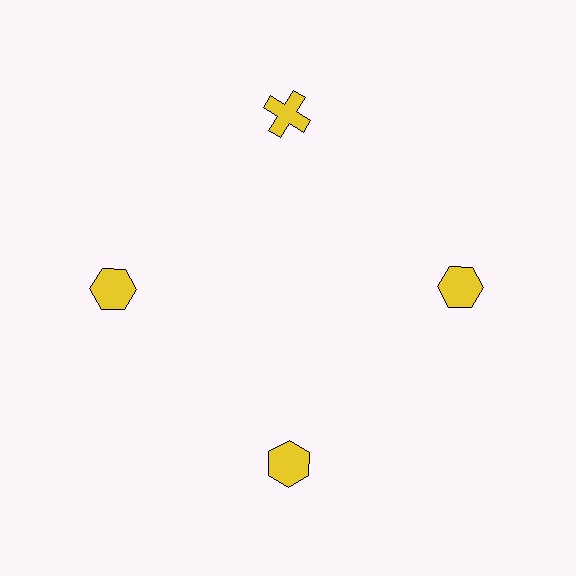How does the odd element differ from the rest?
It has a different shape: cross instead of hexagon.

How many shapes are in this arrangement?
There are 4 shapes arranged in a ring pattern.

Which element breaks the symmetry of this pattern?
The yellow cross at roughly the 12 o'clock position breaks the symmetry. All other shapes are yellow hexagons.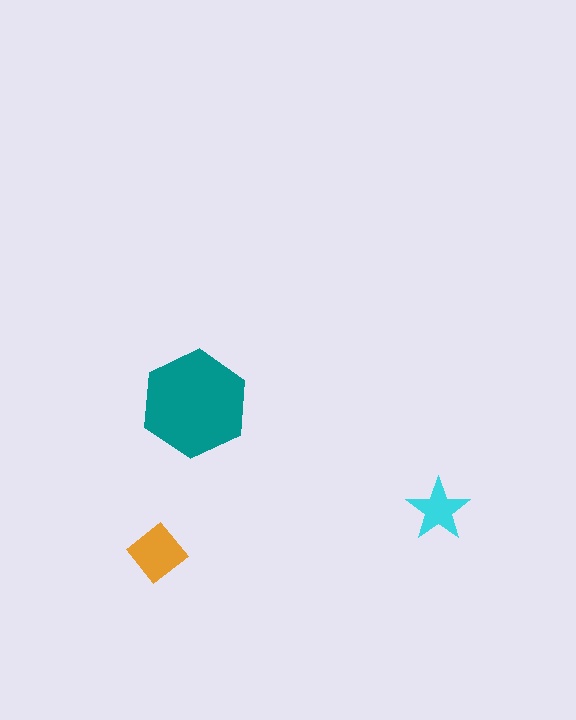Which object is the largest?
The teal hexagon.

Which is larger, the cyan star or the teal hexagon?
The teal hexagon.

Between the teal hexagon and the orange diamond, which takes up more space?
The teal hexagon.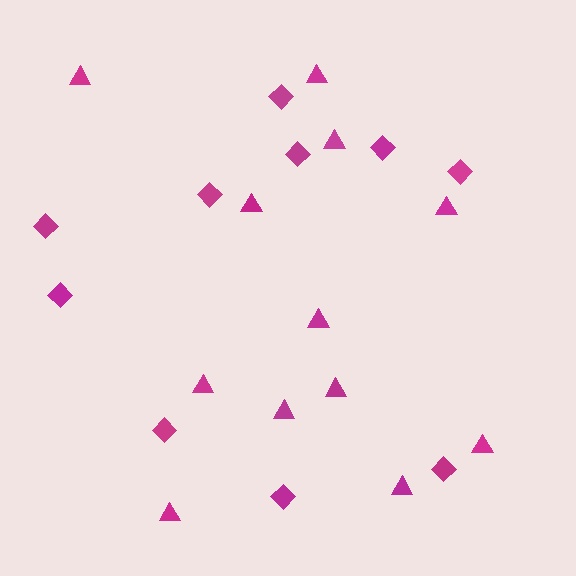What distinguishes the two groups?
There are 2 groups: one group of diamonds (10) and one group of triangles (12).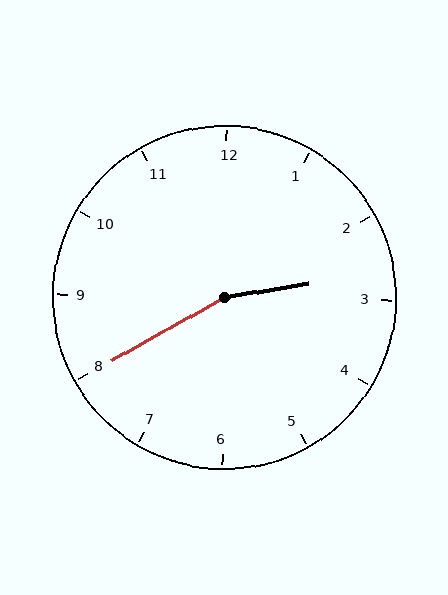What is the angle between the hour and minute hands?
Approximately 160 degrees.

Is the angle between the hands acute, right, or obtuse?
It is obtuse.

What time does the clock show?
2:40.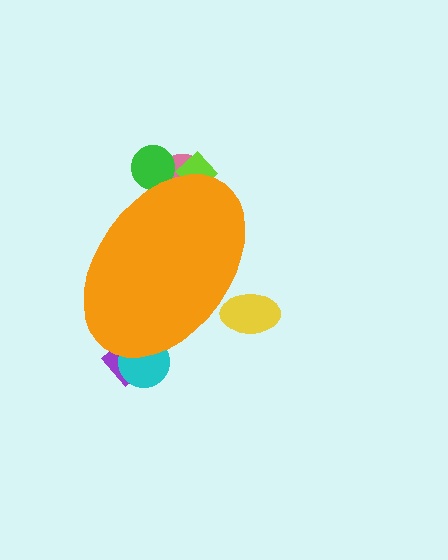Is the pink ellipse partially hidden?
Yes, the pink ellipse is partially hidden behind the orange ellipse.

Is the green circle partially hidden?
Yes, the green circle is partially hidden behind the orange ellipse.